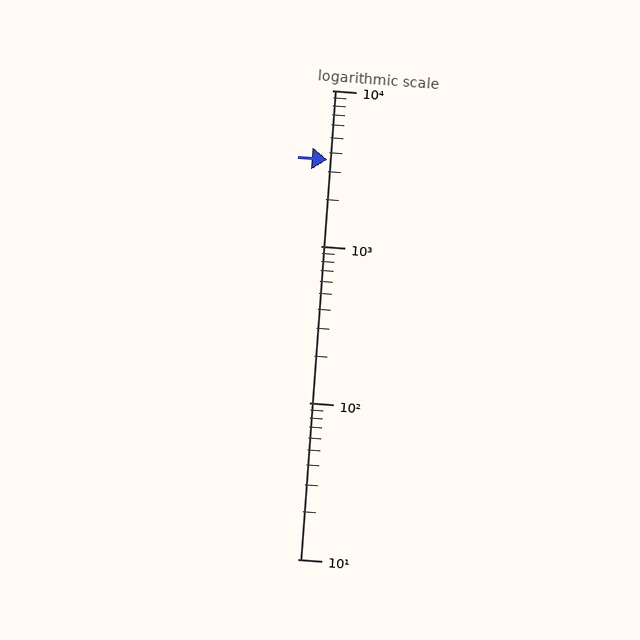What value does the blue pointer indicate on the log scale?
The pointer indicates approximately 3600.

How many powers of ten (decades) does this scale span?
The scale spans 3 decades, from 10 to 10000.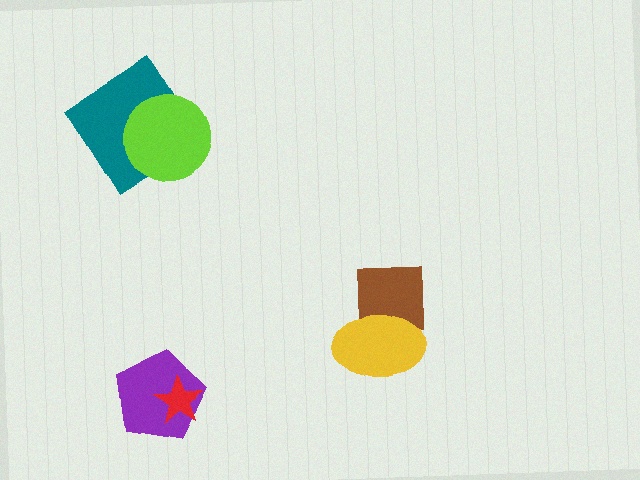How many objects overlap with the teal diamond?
1 object overlaps with the teal diamond.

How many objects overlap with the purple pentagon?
1 object overlaps with the purple pentagon.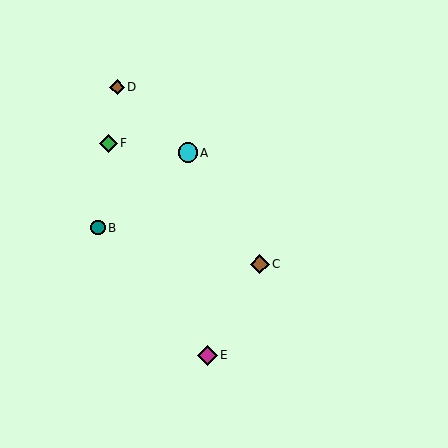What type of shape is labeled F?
Shape F is a green diamond.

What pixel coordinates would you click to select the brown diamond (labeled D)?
Click at (117, 87) to select the brown diamond D.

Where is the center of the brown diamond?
The center of the brown diamond is at (117, 87).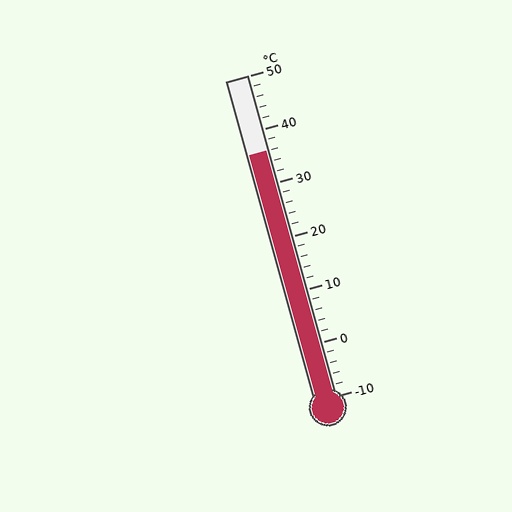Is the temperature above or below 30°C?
The temperature is above 30°C.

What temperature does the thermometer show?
The thermometer shows approximately 36°C.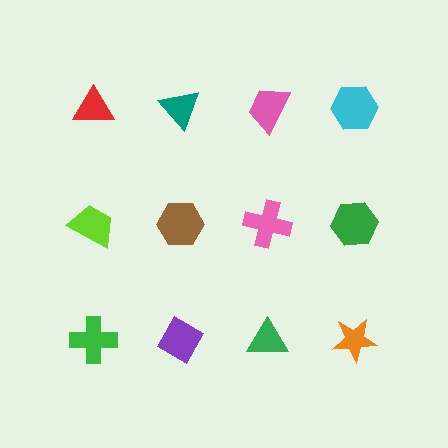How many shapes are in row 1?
4 shapes.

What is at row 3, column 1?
A green cross.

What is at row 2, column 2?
A brown hexagon.